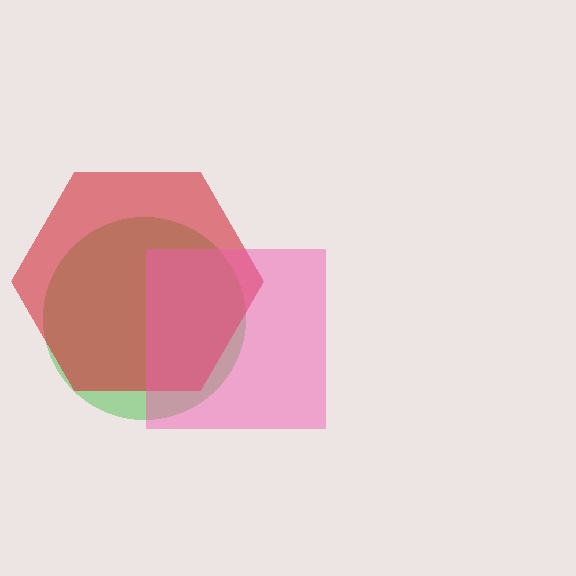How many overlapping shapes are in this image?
There are 3 overlapping shapes in the image.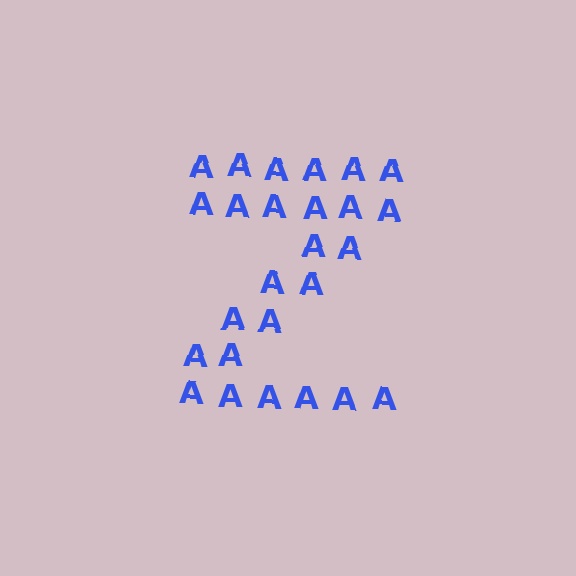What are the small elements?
The small elements are letter A's.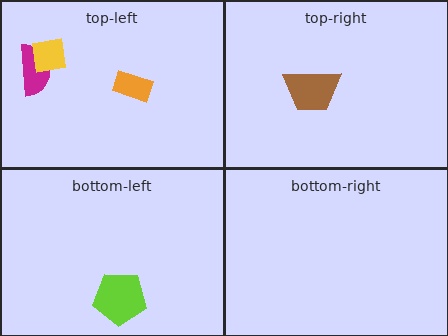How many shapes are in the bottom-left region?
1.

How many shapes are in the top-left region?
3.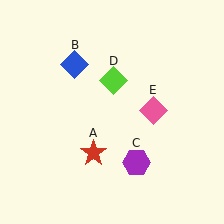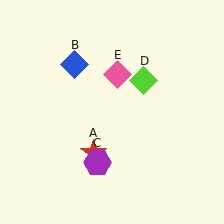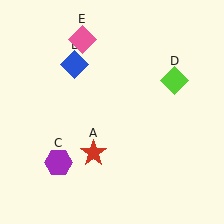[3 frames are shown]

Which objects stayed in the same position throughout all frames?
Red star (object A) and blue diamond (object B) remained stationary.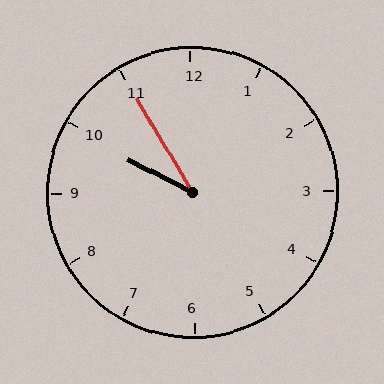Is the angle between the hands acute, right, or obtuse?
It is acute.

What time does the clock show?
9:55.